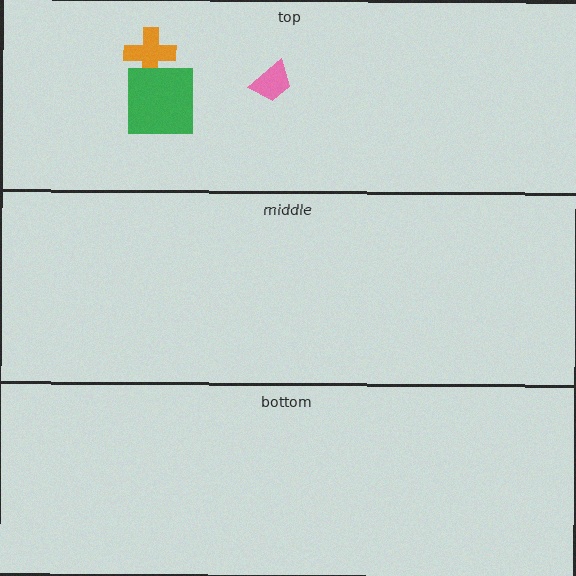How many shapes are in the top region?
3.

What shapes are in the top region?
The orange cross, the pink trapezoid, the green square.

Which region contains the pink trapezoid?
The top region.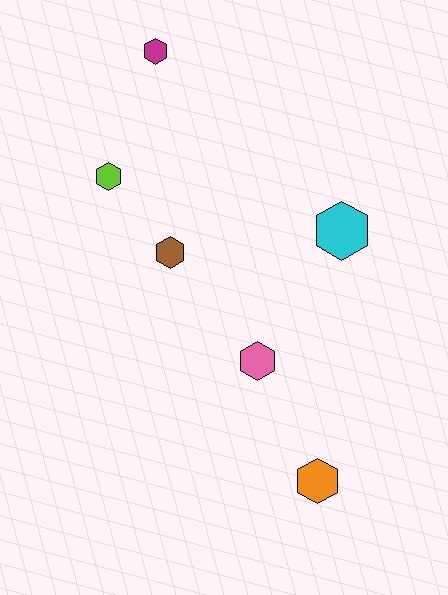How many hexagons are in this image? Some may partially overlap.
There are 6 hexagons.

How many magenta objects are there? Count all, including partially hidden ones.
There is 1 magenta object.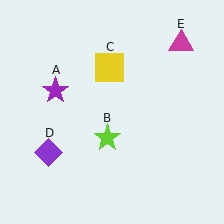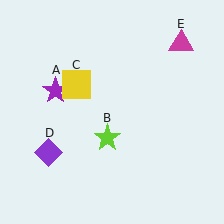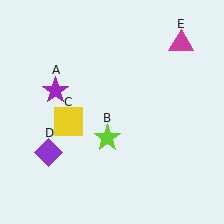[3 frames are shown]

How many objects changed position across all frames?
1 object changed position: yellow square (object C).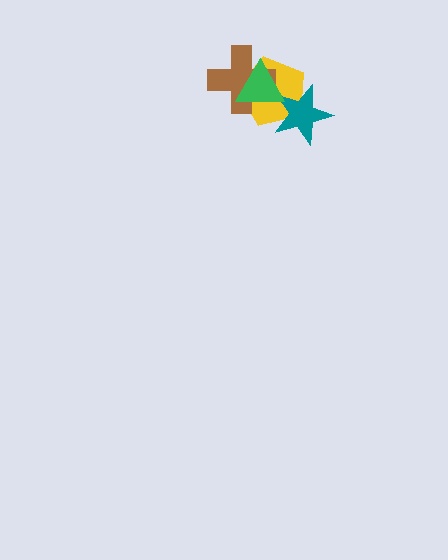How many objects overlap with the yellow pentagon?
3 objects overlap with the yellow pentagon.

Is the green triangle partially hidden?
No, no other shape covers it.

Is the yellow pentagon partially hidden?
Yes, it is partially covered by another shape.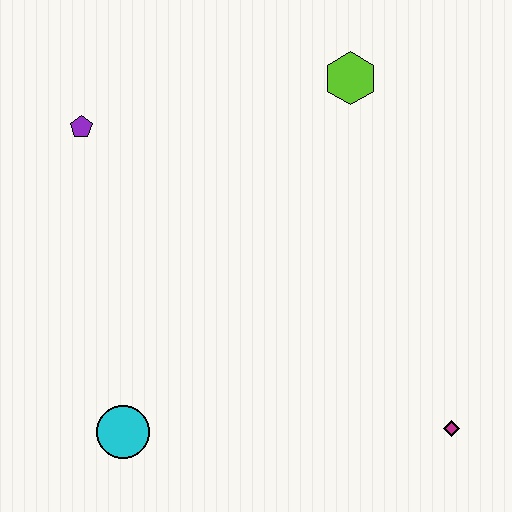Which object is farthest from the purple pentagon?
The magenta diamond is farthest from the purple pentagon.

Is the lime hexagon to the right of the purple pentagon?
Yes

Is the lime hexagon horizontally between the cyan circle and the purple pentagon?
No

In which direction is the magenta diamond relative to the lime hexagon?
The magenta diamond is below the lime hexagon.